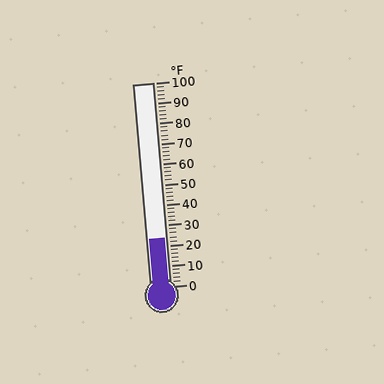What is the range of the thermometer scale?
The thermometer scale ranges from 0°F to 100°F.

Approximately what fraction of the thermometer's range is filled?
The thermometer is filled to approximately 25% of its range.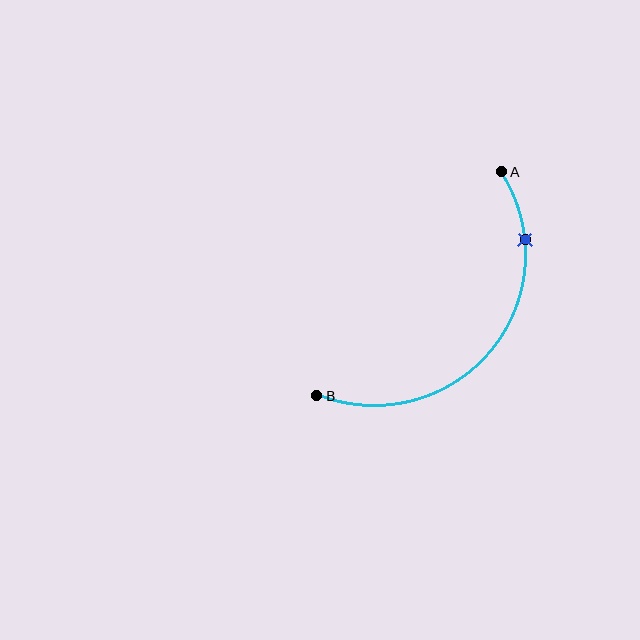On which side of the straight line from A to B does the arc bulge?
The arc bulges below and to the right of the straight line connecting A and B.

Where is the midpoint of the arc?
The arc midpoint is the point on the curve farthest from the straight line joining A and B. It sits below and to the right of that line.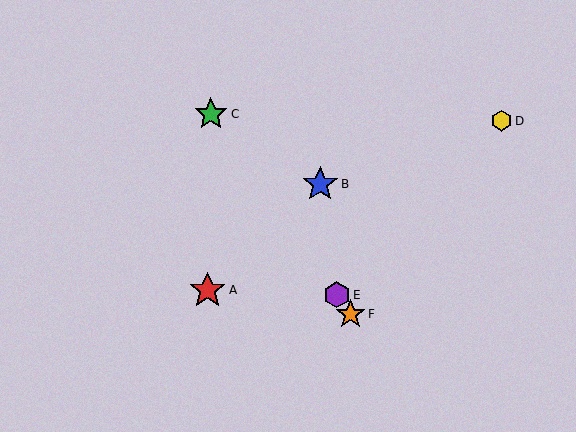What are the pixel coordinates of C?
Object C is at (211, 114).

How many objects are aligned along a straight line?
3 objects (C, E, F) are aligned along a straight line.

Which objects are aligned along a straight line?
Objects C, E, F are aligned along a straight line.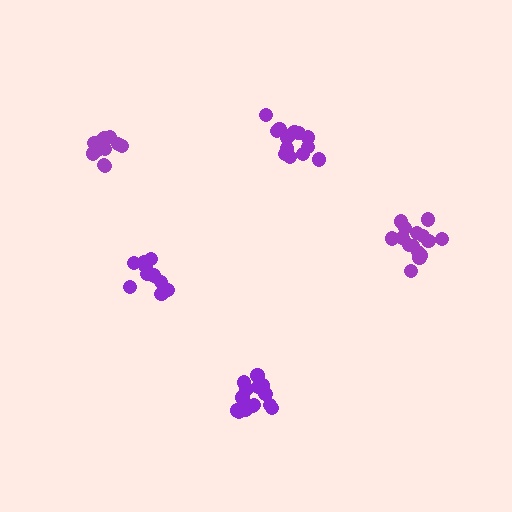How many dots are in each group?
Group 1: 15 dots, Group 2: 15 dots, Group 3: 11 dots, Group 4: 14 dots, Group 5: 11 dots (66 total).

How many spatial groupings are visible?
There are 5 spatial groupings.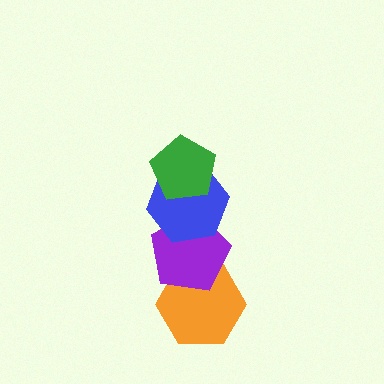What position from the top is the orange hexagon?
The orange hexagon is 4th from the top.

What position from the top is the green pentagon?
The green pentagon is 1st from the top.